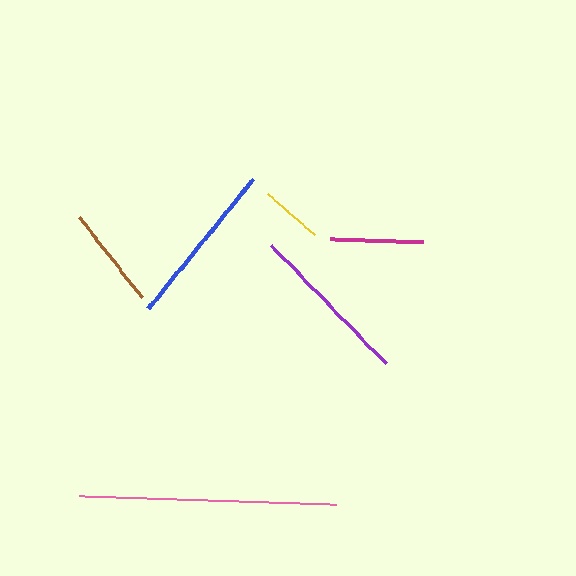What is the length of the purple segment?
The purple segment is approximately 163 pixels long.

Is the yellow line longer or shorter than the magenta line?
The magenta line is longer than the yellow line.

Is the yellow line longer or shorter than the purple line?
The purple line is longer than the yellow line.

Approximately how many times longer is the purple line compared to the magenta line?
The purple line is approximately 1.8 times the length of the magenta line.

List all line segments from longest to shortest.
From longest to shortest: pink, blue, purple, brown, magenta, yellow.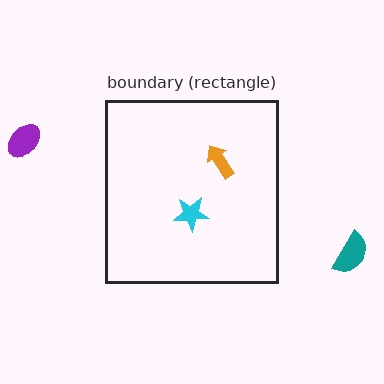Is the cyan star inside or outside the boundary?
Inside.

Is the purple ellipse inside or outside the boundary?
Outside.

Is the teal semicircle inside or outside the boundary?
Outside.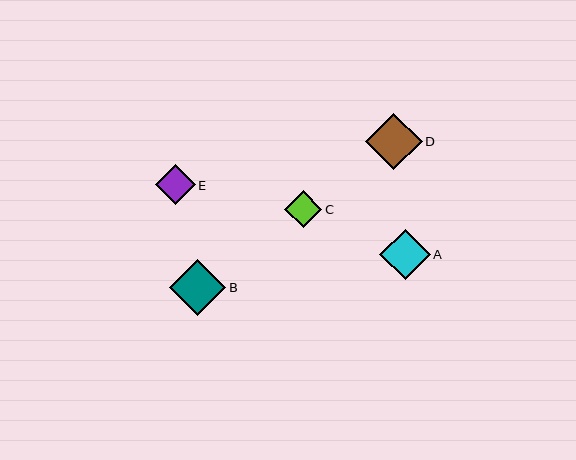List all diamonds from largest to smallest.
From largest to smallest: D, B, A, E, C.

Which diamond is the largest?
Diamond D is the largest with a size of approximately 57 pixels.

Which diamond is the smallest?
Diamond C is the smallest with a size of approximately 37 pixels.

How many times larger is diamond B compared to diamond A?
Diamond B is approximately 1.1 times the size of diamond A.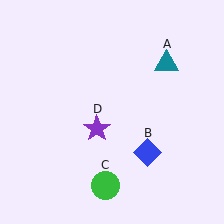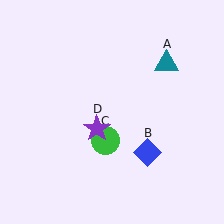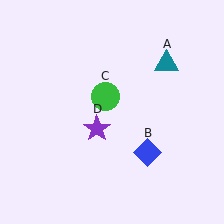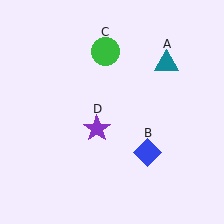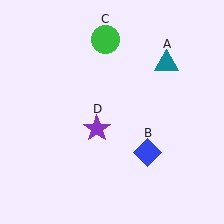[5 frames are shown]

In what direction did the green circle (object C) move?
The green circle (object C) moved up.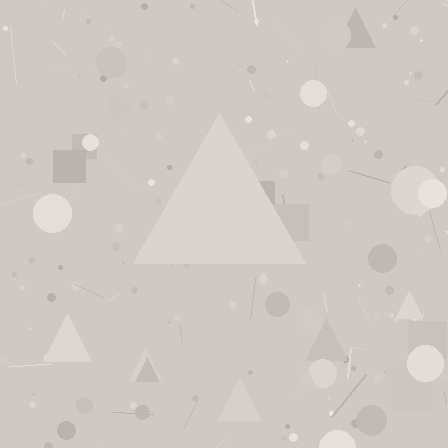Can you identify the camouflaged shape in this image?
The camouflaged shape is a triangle.